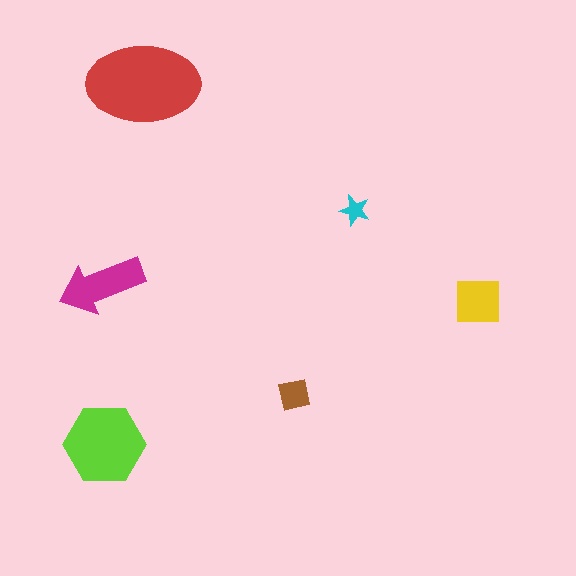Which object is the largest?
The red ellipse.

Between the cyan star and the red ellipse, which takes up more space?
The red ellipse.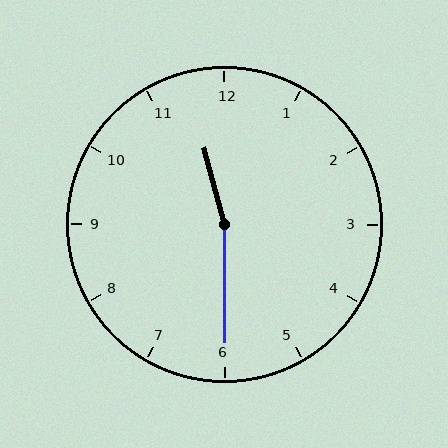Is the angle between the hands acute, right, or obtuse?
It is obtuse.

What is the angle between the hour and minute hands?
Approximately 165 degrees.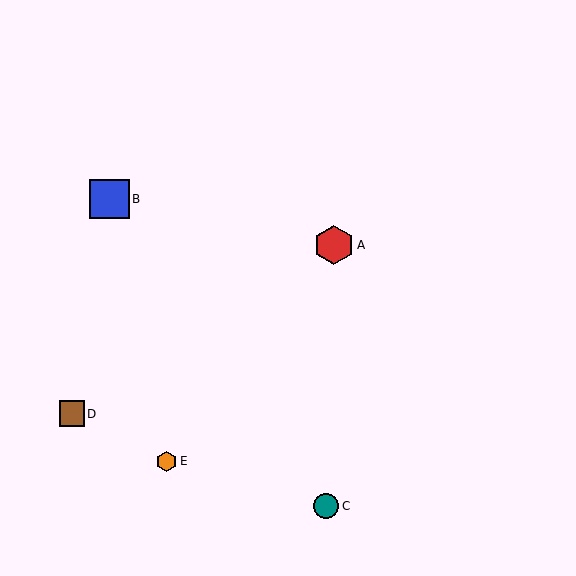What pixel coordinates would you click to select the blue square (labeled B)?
Click at (110, 199) to select the blue square B.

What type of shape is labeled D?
Shape D is a brown square.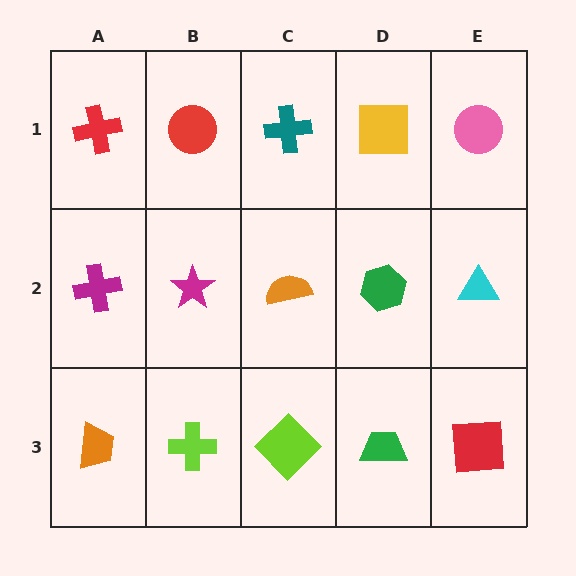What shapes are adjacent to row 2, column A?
A red cross (row 1, column A), an orange trapezoid (row 3, column A), a magenta star (row 2, column B).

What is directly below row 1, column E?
A cyan triangle.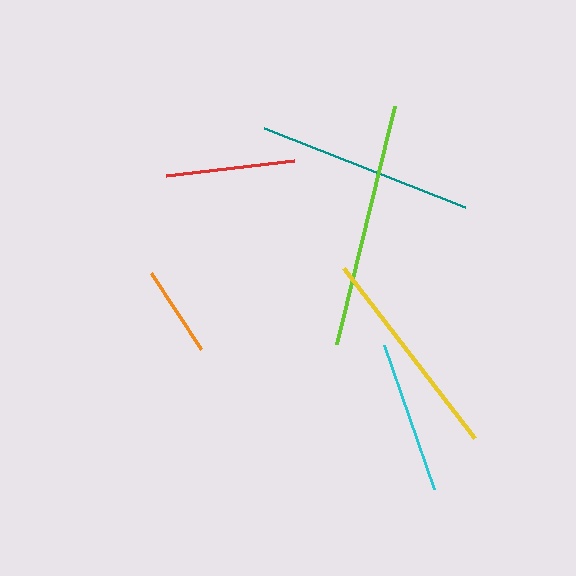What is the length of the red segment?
The red segment is approximately 129 pixels long.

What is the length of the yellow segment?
The yellow segment is approximately 215 pixels long.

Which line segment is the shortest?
The orange line is the shortest at approximately 92 pixels.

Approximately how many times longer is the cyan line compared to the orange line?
The cyan line is approximately 1.7 times the length of the orange line.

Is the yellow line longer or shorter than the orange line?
The yellow line is longer than the orange line.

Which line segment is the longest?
The lime line is the longest at approximately 245 pixels.